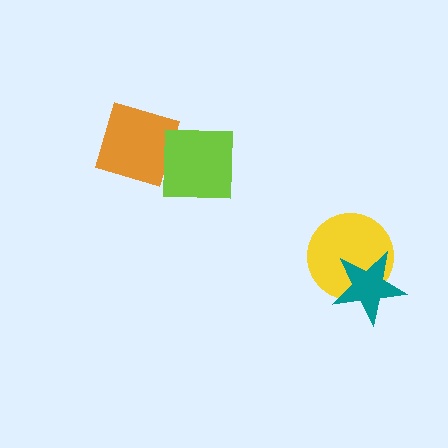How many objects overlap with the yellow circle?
1 object overlaps with the yellow circle.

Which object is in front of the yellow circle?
The teal star is in front of the yellow circle.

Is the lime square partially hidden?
No, no other shape covers it.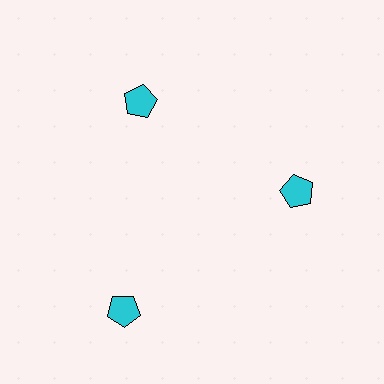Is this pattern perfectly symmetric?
No. The 3 cyan pentagons are arranged in a ring, but one element near the 7 o'clock position is pushed outward from the center, breaking the 3-fold rotational symmetry.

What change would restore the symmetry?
The symmetry would be restored by moving it inward, back onto the ring so that all 3 pentagons sit at equal angles and equal distance from the center.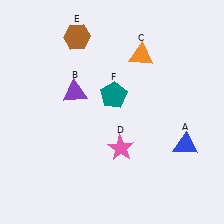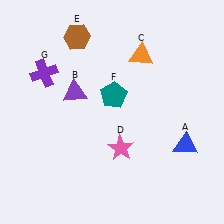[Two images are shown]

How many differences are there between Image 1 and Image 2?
There is 1 difference between the two images.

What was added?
A purple cross (G) was added in Image 2.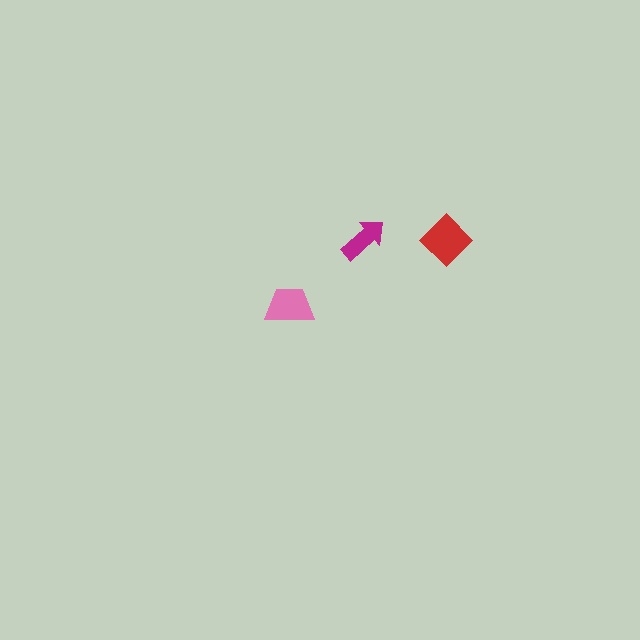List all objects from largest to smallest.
The red diamond, the pink trapezoid, the magenta arrow.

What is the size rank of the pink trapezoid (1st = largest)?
2nd.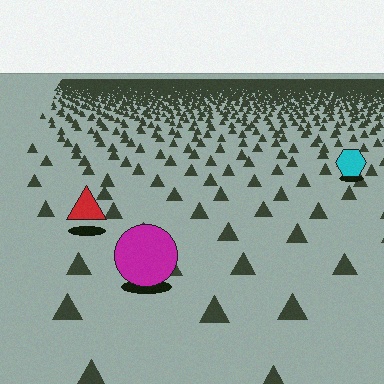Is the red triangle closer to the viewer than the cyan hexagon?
Yes. The red triangle is closer — you can tell from the texture gradient: the ground texture is coarser near it.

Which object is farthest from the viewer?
The cyan hexagon is farthest from the viewer. It appears smaller and the ground texture around it is denser.